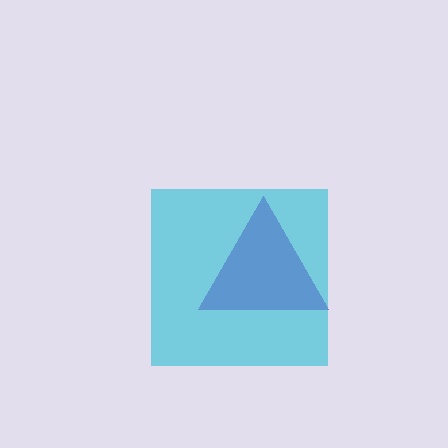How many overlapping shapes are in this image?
There are 2 overlapping shapes in the image.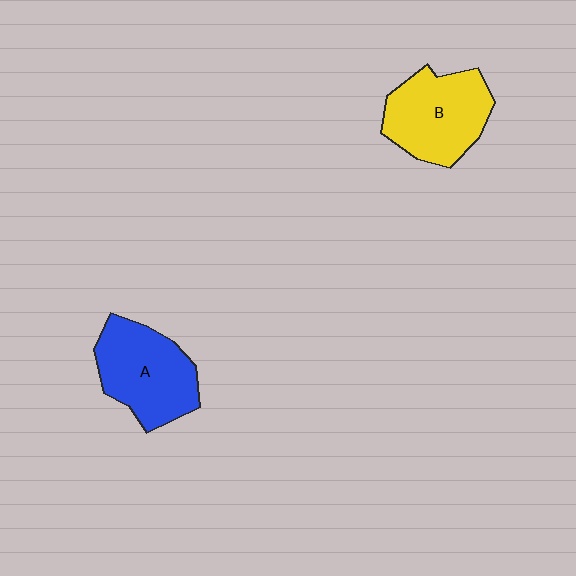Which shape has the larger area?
Shape B (yellow).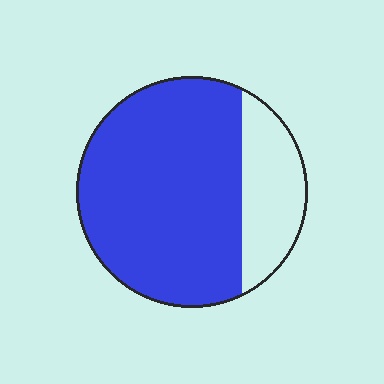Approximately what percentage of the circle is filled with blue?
Approximately 75%.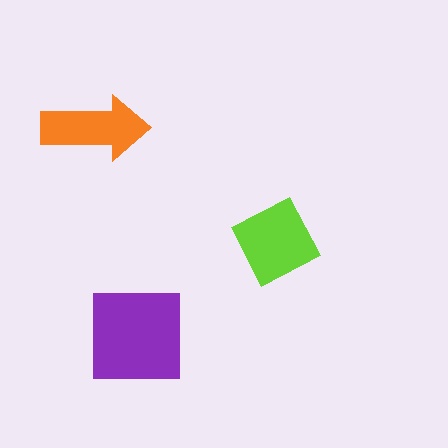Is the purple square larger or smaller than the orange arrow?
Larger.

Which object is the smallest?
The orange arrow.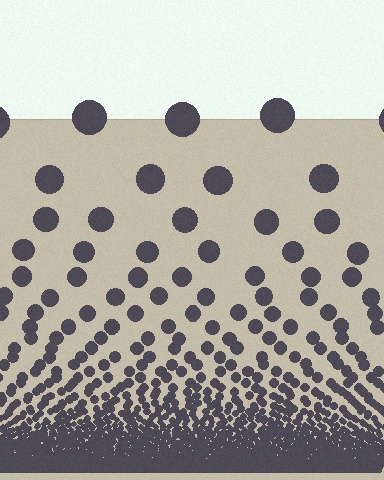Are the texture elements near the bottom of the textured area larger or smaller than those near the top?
Smaller. The gradient is inverted — elements near the bottom are smaller and denser.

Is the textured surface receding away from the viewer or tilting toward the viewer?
The surface appears to tilt toward the viewer. Texture elements get larger and sparser toward the top.